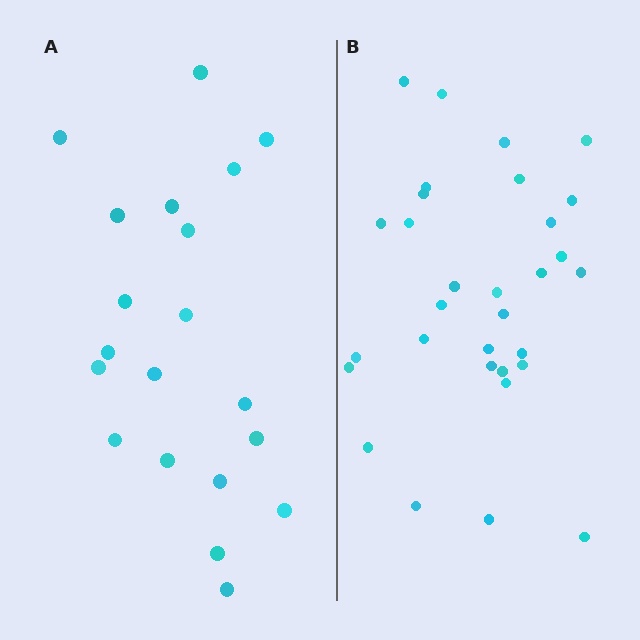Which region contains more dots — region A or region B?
Region B (the right region) has more dots.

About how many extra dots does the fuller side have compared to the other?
Region B has roughly 12 or so more dots than region A.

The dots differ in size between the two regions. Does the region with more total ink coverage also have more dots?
No. Region A has more total ink coverage because its dots are larger, but region B actually contains more individual dots. Total area can be misleading — the number of items is what matters here.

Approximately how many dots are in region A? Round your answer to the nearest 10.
About 20 dots.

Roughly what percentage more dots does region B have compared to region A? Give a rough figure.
About 55% more.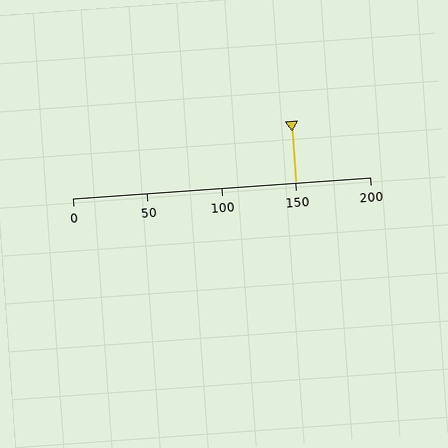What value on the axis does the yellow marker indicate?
The marker indicates approximately 150.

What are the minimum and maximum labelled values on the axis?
The axis runs from 0 to 200.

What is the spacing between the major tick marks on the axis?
The major ticks are spaced 50 apart.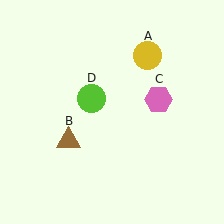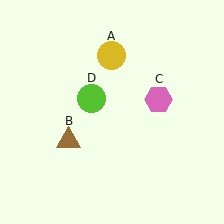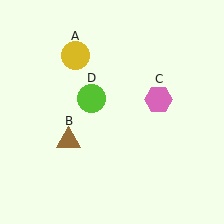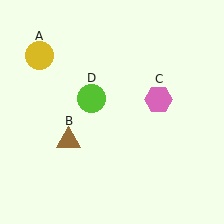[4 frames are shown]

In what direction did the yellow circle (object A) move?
The yellow circle (object A) moved left.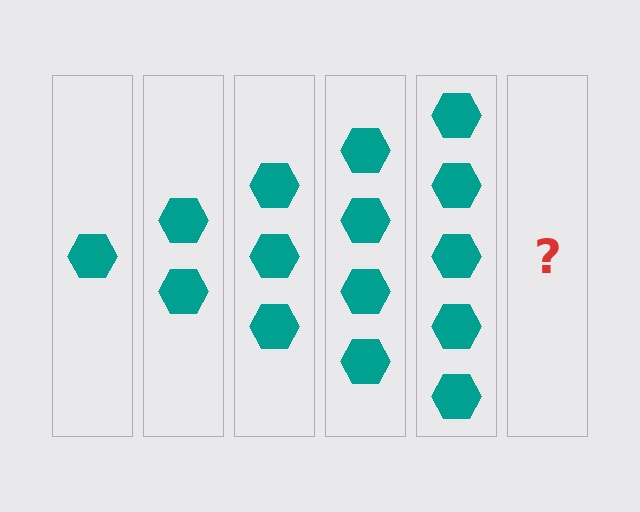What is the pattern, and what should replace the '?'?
The pattern is that each step adds one more hexagon. The '?' should be 6 hexagons.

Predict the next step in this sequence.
The next step is 6 hexagons.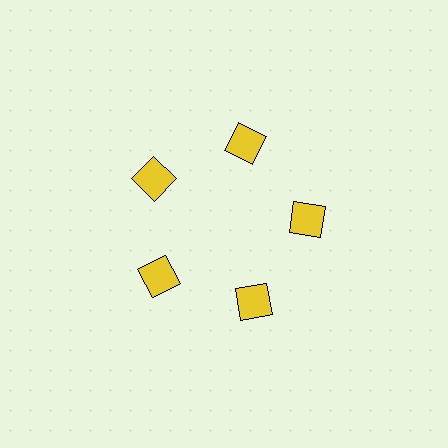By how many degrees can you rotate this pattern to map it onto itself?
The pattern maps onto itself every 72 degrees of rotation.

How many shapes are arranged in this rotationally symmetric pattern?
There are 5 shapes, arranged in 5 groups of 1.